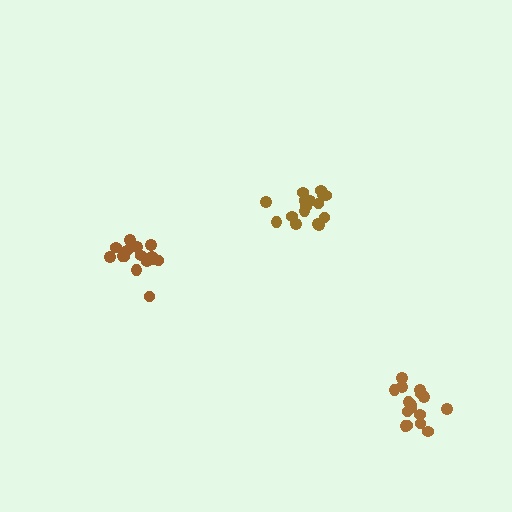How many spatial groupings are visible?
There are 3 spatial groupings.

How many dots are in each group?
Group 1: 16 dots, Group 2: 16 dots, Group 3: 15 dots (47 total).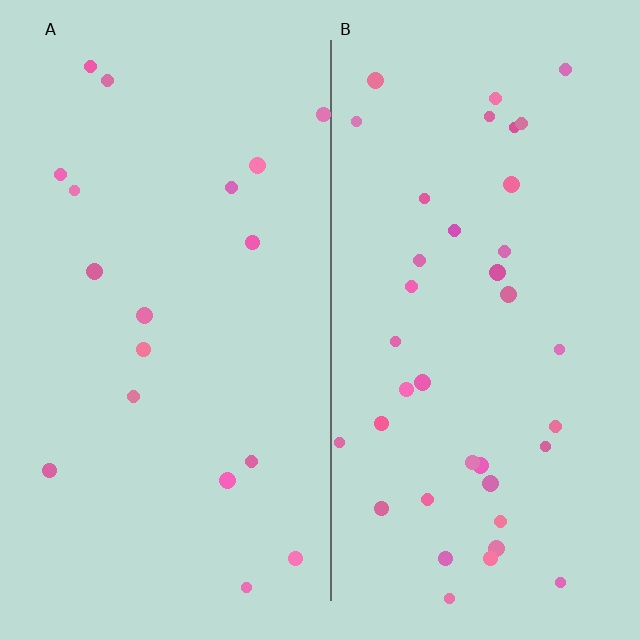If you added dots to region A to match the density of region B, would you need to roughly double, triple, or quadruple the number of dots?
Approximately double.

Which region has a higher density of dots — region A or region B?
B (the right).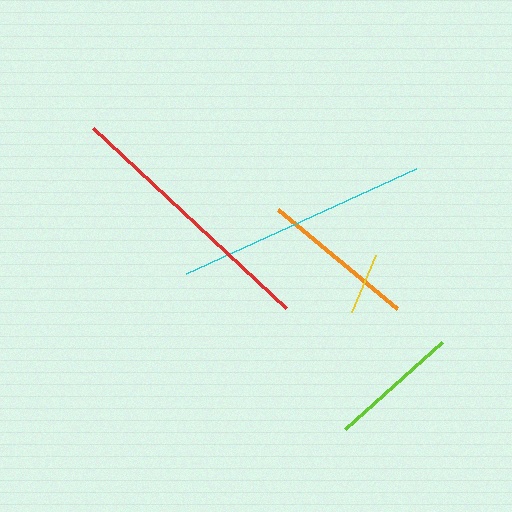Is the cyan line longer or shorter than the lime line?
The cyan line is longer than the lime line.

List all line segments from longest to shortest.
From longest to shortest: red, cyan, orange, lime, yellow.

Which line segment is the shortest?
The yellow line is the shortest at approximately 62 pixels.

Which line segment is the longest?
The red line is the longest at approximately 264 pixels.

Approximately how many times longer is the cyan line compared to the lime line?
The cyan line is approximately 1.9 times the length of the lime line.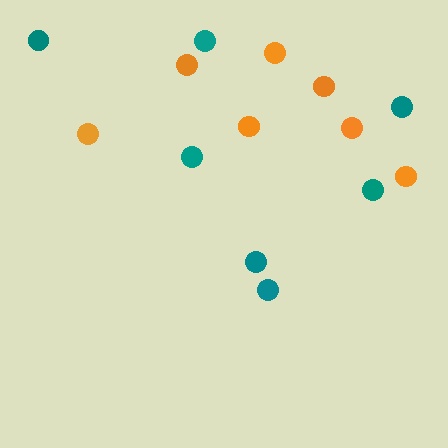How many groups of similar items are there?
There are 2 groups: one group of orange circles (7) and one group of teal circles (7).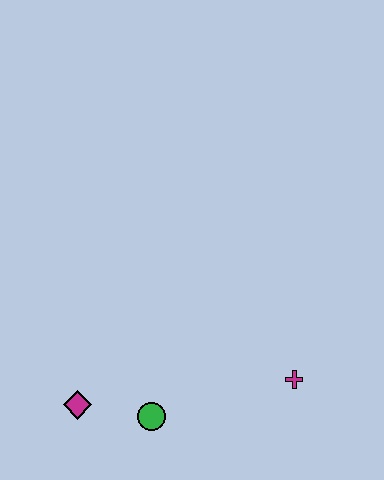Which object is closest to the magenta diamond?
The green circle is closest to the magenta diamond.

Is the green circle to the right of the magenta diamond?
Yes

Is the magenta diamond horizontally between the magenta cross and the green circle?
No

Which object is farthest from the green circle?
The magenta cross is farthest from the green circle.